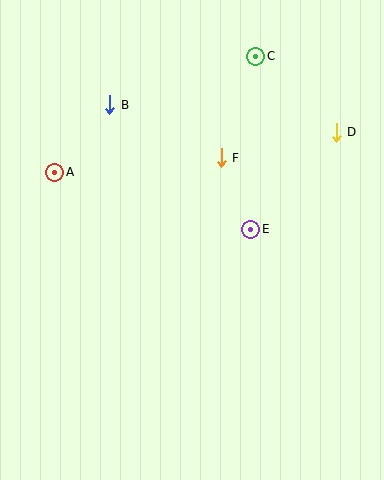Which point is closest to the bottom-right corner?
Point E is closest to the bottom-right corner.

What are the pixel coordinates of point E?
Point E is at (251, 229).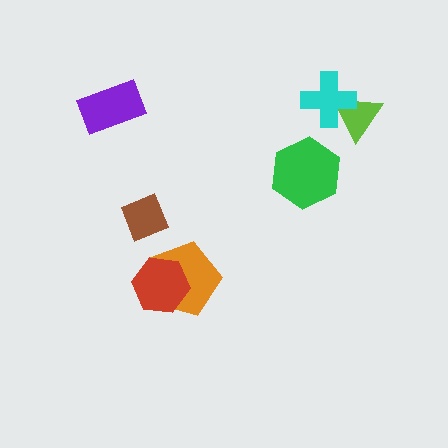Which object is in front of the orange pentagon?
The red hexagon is in front of the orange pentagon.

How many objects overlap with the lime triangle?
1 object overlaps with the lime triangle.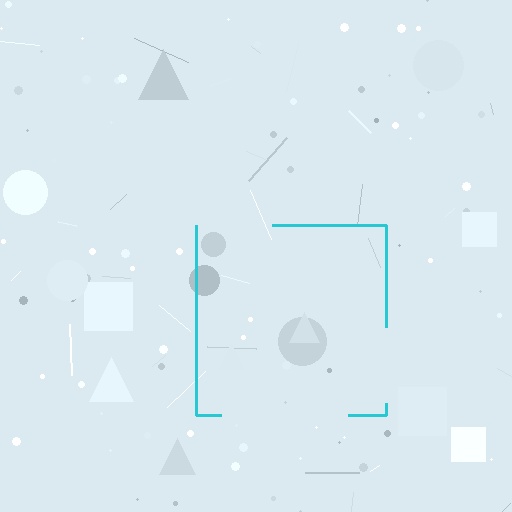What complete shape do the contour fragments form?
The contour fragments form a square.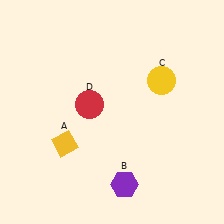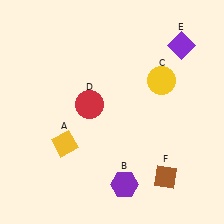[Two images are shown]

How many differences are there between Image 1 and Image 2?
There are 2 differences between the two images.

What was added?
A purple diamond (E), a brown diamond (F) were added in Image 2.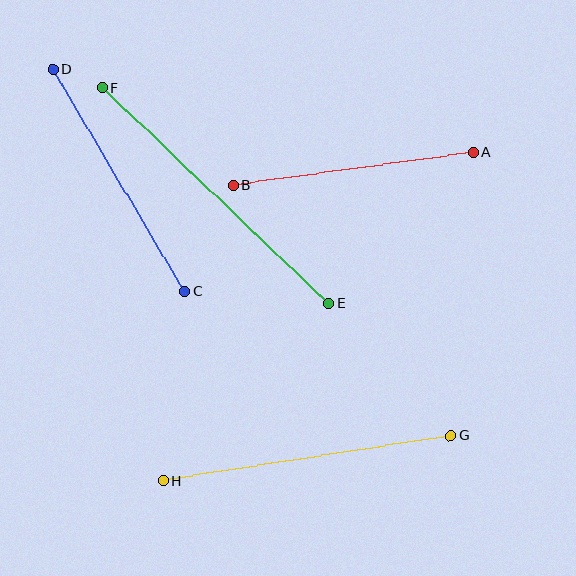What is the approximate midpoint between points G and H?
The midpoint is at approximately (307, 458) pixels.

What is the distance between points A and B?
The distance is approximately 241 pixels.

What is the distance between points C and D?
The distance is approximately 258 pixels.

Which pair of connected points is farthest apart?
Points E and F are farthest apart.